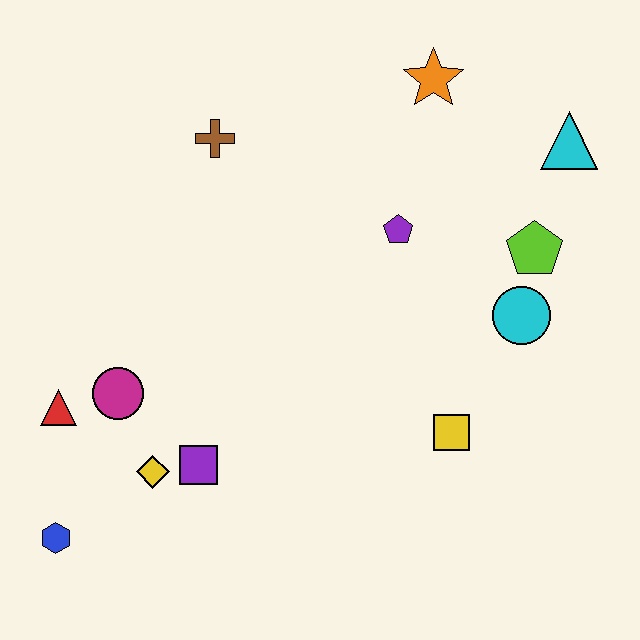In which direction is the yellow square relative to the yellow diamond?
The yellow square is to the right of the yellow diamond.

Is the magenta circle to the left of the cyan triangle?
Yes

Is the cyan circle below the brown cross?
Yes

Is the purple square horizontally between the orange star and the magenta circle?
Yes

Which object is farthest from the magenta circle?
The cyan triangle is farthest from the magenta circle.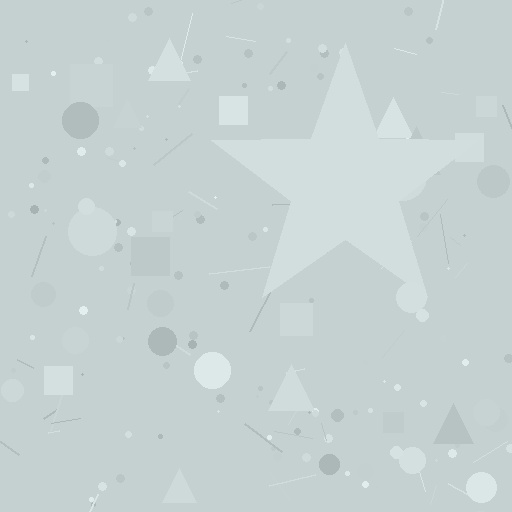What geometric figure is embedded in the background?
A star is embedded in the background.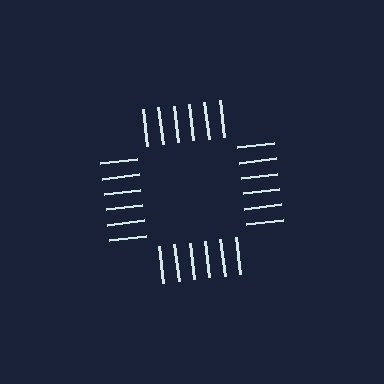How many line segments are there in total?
24 — 6 along each of the 4 edges.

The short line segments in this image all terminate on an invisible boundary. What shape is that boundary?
An illusory square — the line segments terminate on its edges but no continuous stroke is drawn.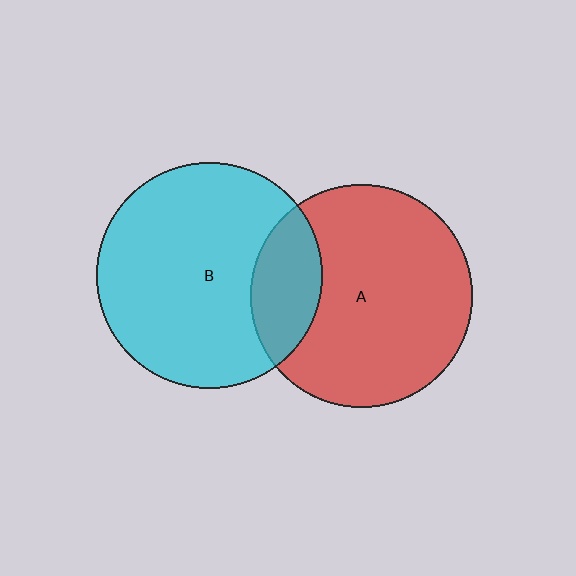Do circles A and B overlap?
Yes.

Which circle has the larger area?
Circle B (cyan).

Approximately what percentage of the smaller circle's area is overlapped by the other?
Approximately 20%.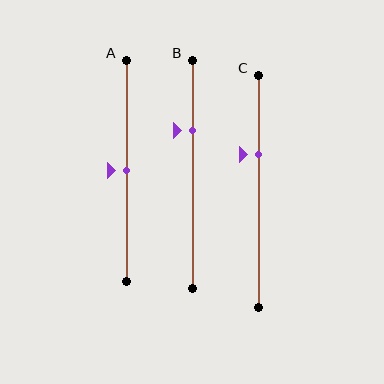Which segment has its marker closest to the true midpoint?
Segment A has its marker closest to the true midpoint.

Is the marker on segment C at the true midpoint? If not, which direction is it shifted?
No, the marker on segment C is shifted upward by about 16% of the segment length.